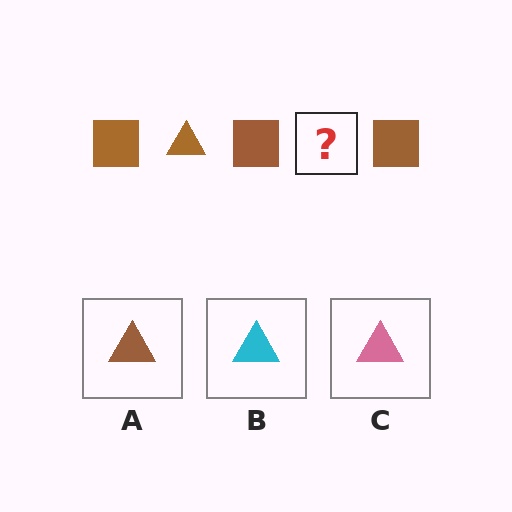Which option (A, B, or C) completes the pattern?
A.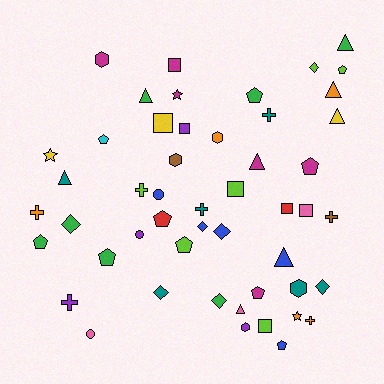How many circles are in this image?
There are 3 circles.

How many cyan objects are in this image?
There is 1 cyan object.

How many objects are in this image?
There are 50 objects.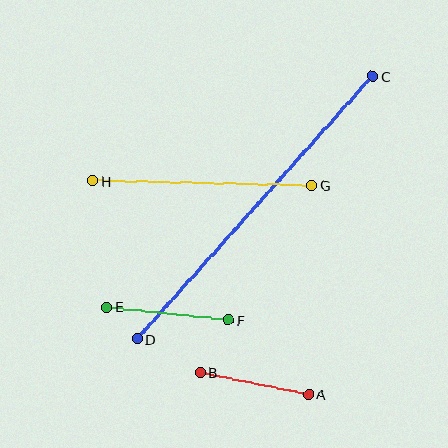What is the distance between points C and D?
The distance is approximately 353 pixels.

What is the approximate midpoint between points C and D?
The midpoint is at approximately (255, 208) pixels.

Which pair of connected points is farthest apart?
Points C and D are farthest apart.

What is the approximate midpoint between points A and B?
The midpoint is at approximately (254, 383) pixels.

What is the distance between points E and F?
The distance is approximately 122 pixels.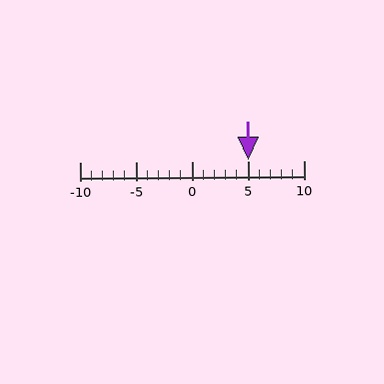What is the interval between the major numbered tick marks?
The major tick marks are spaced 5 units apart.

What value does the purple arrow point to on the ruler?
The purple arrow points to approximately 5.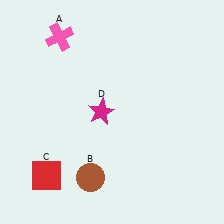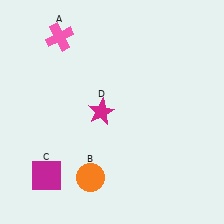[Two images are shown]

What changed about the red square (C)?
In Image 1, C is red. In Image 2, it changed to magenta.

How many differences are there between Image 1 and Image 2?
There are 2 differences between the two images.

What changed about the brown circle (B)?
In Image 1, B is brown. In Image 2, it changed to orange.